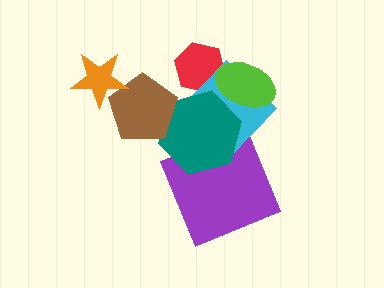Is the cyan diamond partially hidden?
Yes, it is partially covered by another shape.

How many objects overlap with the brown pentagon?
2 objects overlap with the brown pentagon.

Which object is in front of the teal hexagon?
The brown pentagon is in front of the teal hexagon.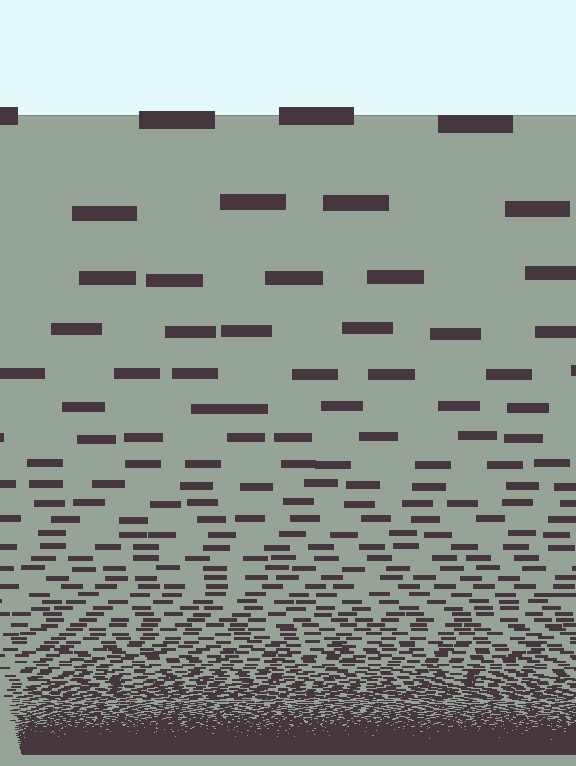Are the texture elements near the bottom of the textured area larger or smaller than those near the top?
Smaller. The gradient is inverted — elements near the bottom are smaller and denser.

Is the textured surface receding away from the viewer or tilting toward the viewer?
The surface appears to tilt toward the viewer. Texture elements get larger and sparser toward the top.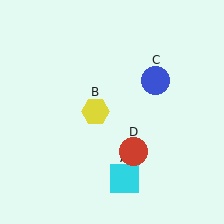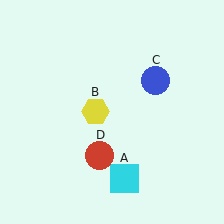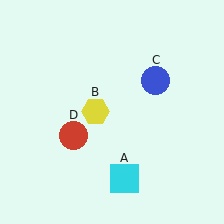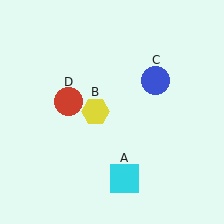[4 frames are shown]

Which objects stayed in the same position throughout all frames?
Cyan square (object A) and yellow hexagon (object B) and blue circle (object C) remained stationary.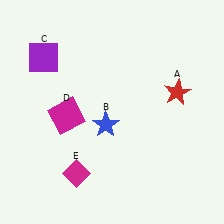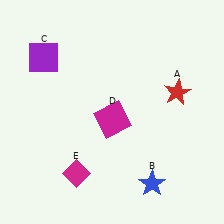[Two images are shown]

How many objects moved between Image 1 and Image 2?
2 objects moved between the two images.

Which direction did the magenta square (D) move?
The magenta square (D) moved right.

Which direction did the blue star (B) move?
The blue star (B) moved down.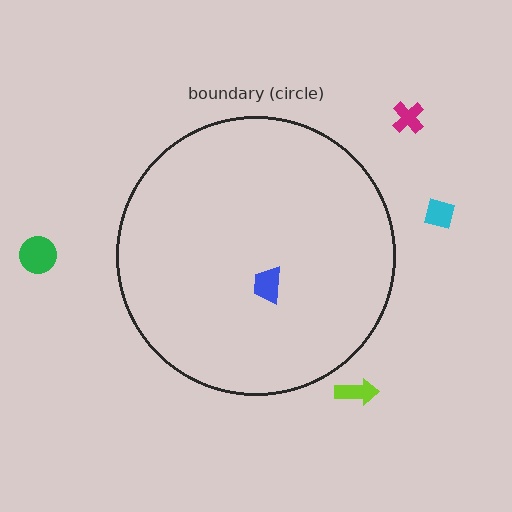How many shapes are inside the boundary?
1 inside, 4 outside.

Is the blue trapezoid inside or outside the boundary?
Inside.